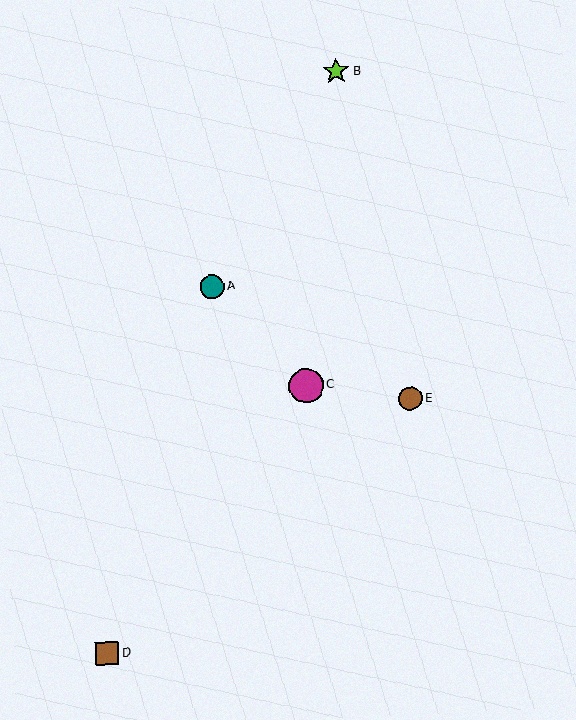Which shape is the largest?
The magenta circle (labeled C) is the largest.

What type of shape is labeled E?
Shape E is a brown circle.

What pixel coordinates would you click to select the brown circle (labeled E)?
Click at (410, 399) to select the brown circle E.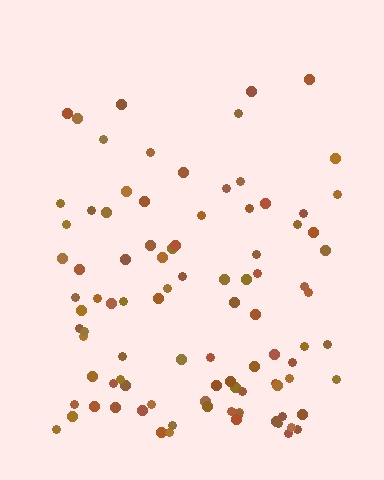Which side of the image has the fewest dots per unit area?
The top.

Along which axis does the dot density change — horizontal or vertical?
Vertical.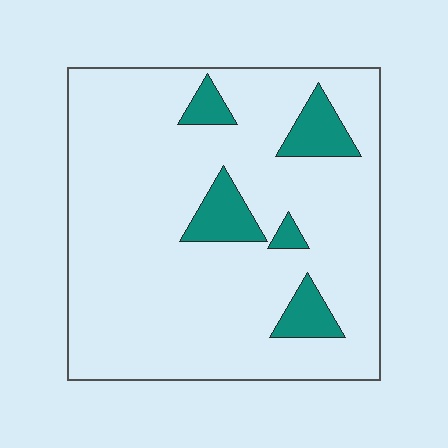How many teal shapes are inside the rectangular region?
5.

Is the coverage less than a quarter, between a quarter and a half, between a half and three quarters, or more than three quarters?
Less than a quarter.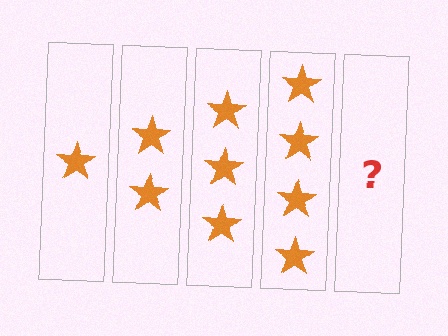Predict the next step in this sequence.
The next step is 5 stars.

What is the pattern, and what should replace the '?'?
The pattern is that each step adds one more star. The '?' should be 5 stars.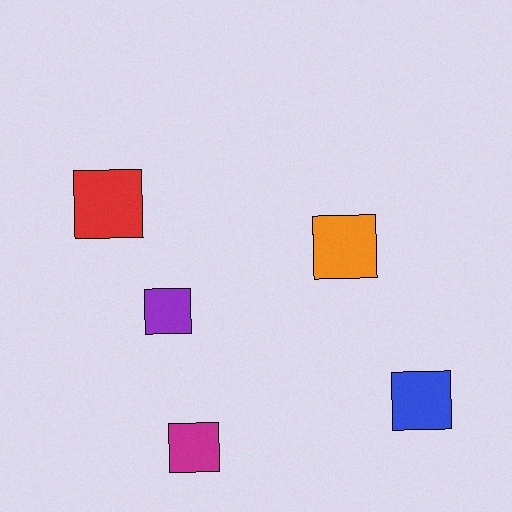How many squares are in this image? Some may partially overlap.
There are 5 squares.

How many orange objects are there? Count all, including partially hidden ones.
There is 1 orange object.